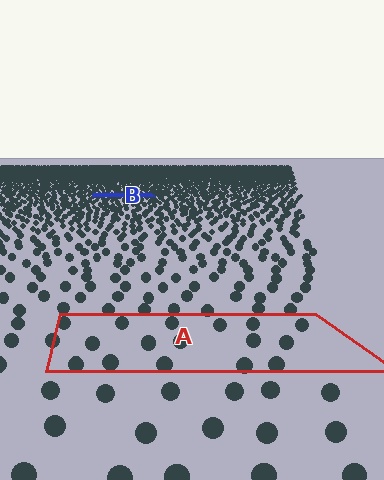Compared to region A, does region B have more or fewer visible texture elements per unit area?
Region B has more texture elements per unit area — they are packed more densely because it is farther away.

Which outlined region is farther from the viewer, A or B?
Region B is farther from the viewer — the texture elements inside it appear smaller and more densely packed.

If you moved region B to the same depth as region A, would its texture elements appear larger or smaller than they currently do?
They would appear larger. At a closer depth, the same texture elements are projected at a bigger on-screen size.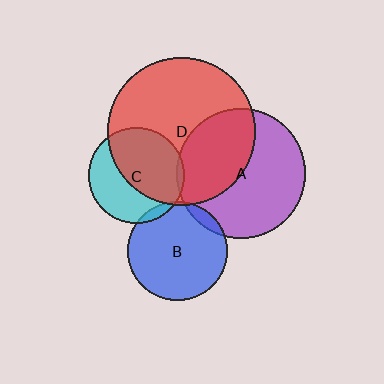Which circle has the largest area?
Circle D (red).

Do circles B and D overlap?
Yes.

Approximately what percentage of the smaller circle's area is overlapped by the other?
Approximately 5%.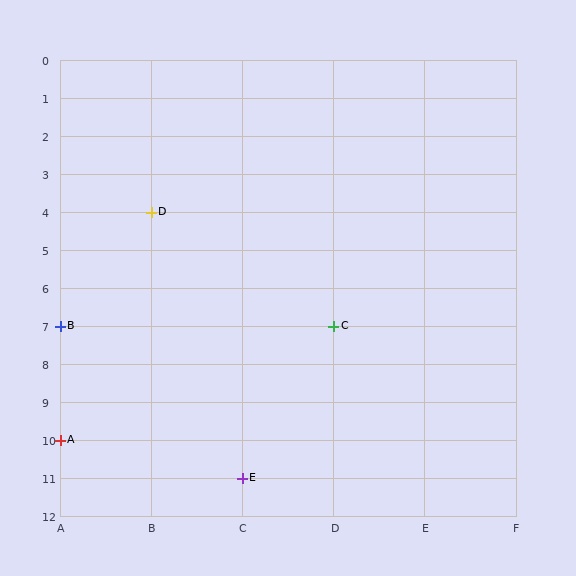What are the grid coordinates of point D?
Point D is at grid coordinates (B, 4).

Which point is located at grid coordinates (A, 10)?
Point A is at (A, 10).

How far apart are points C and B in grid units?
Points C and B are 3 columns apart.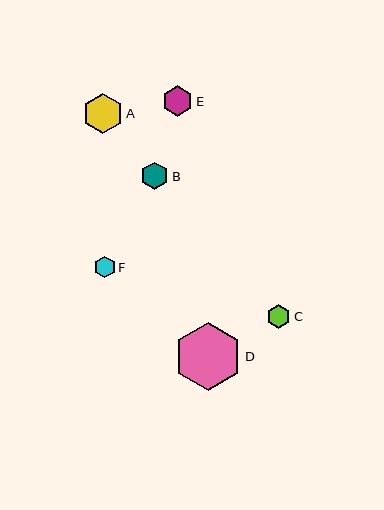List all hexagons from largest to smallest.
From largest to smallest: D, A, E, B, C, F.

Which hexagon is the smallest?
Hexagon F is the smallest with a size of approximately 21 pixels.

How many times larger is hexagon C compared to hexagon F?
Hexagon C is approximately 1.1 times the size of hexagon F.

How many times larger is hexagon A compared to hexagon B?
Hexagon A is approximately 1.5 times the size of hexagon B.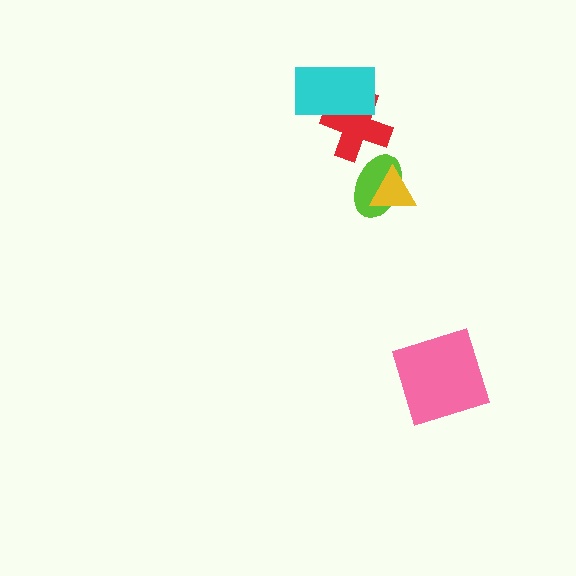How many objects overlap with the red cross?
1 object overlaps with the red cross.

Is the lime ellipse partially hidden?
Yes, it is partially covered by another shape.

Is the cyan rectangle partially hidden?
No, no other shape covers it.